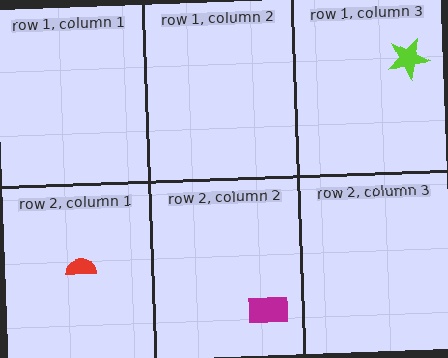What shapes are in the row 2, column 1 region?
The red semicircle.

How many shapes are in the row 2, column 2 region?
1.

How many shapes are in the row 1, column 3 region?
1.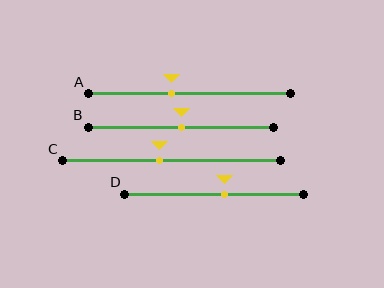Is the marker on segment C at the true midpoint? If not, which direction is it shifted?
No, the marker on segment C is shifted to the left by about 6% of the segment length.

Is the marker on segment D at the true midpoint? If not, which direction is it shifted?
No, the marker on segment D is shifted to the right by about 6% of the segment length.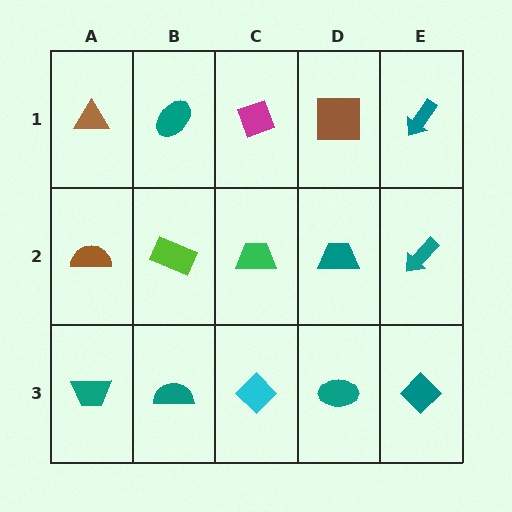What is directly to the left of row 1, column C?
A teal ellipse.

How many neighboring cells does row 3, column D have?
3.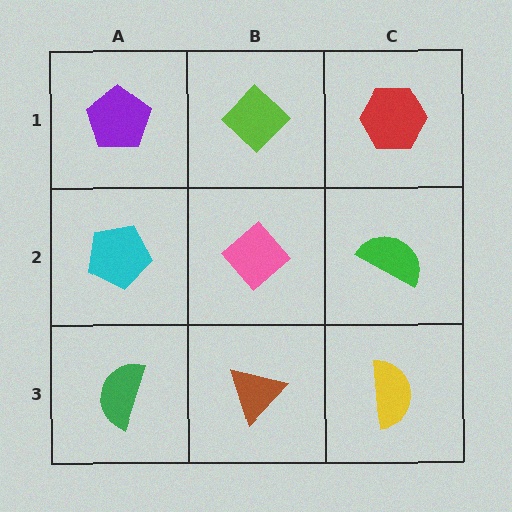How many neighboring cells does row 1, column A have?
2.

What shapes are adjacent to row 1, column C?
A green semicircle (row 2, column C), a lime diamond (row 1, column B).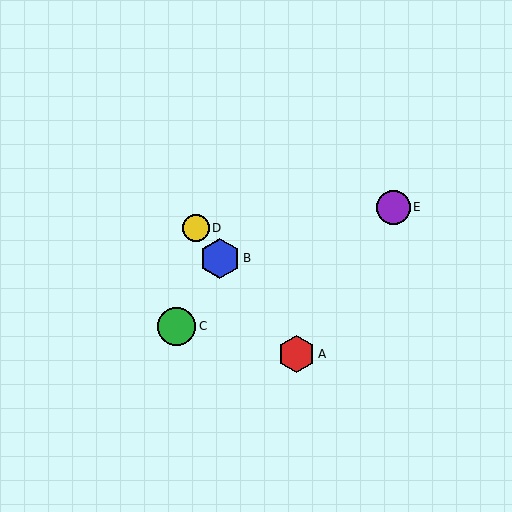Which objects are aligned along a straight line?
Objects A, B, D are aligned along a straight line.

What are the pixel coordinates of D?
Object D is at (196, 228).